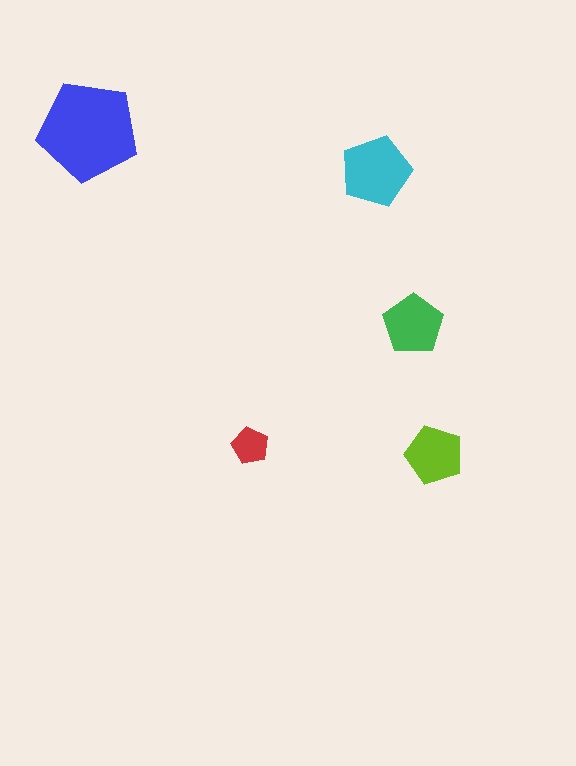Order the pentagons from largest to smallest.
the blue one, the cyan one, the green one, the lime one, the red one.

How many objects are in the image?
There are 5 objects in the image.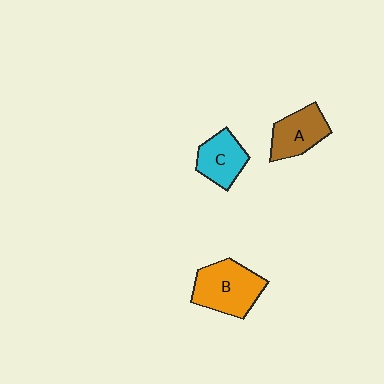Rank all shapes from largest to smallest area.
From largest to smallest: B (orange), A (brown), C (cyan).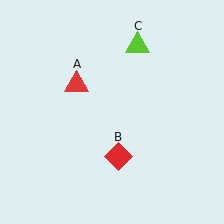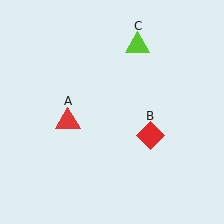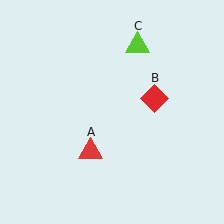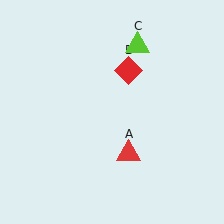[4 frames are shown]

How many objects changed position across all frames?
2 objects changed position: red triangle (object A), red diamond (object B).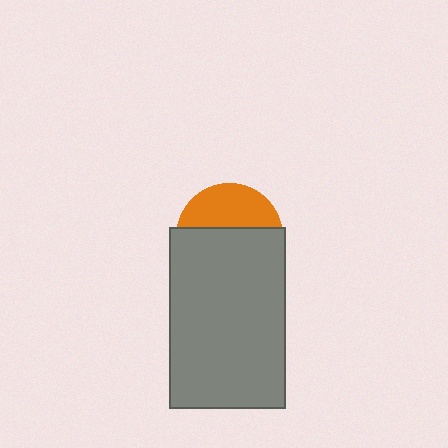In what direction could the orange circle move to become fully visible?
The orange circle could move up. That would shift it out from behind the gray rectangle entirely.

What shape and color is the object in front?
The object in front is a gray rectangle.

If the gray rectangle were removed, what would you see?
You would see the complete orange circle.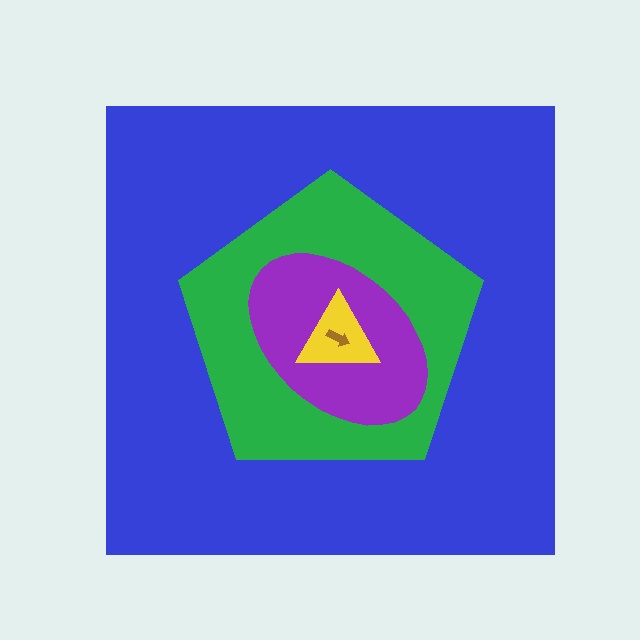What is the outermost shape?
The blue square.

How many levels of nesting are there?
5.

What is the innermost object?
The brown arrow.